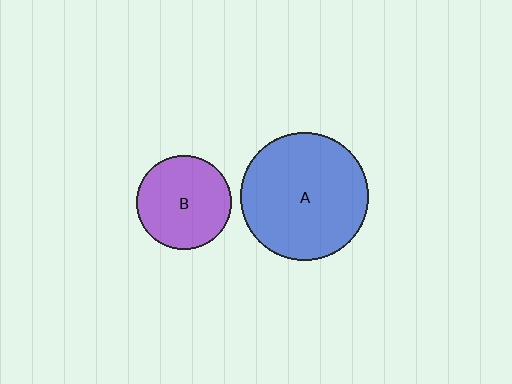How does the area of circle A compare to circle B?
Approximately 1.8 times.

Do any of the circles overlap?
No, none of the circles overlap.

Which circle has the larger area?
Circle A (blue).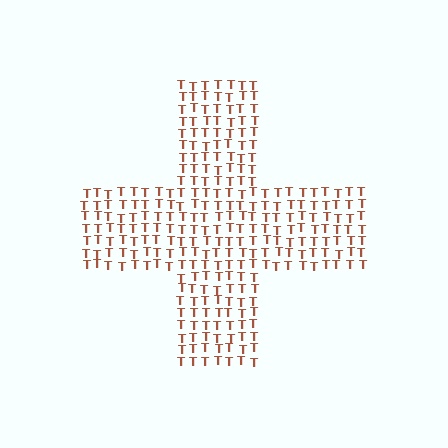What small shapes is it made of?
It is made of small letter T's.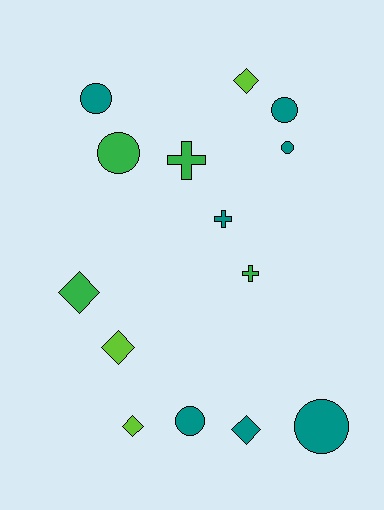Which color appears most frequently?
Teal, with 7 objects.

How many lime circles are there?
There are no lime circles.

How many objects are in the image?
There are 14 objects.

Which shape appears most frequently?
Circle, with 6 objects.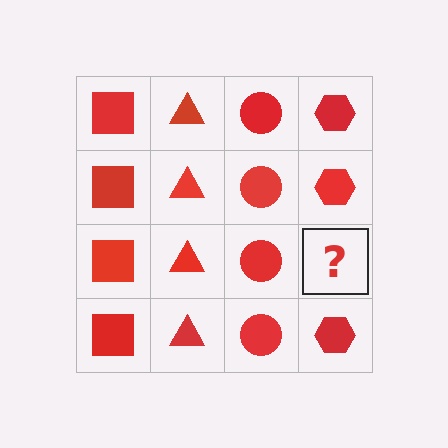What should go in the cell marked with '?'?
The missing cell should contain a red hexagon.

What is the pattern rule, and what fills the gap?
The rule is that each column has a consistent shape. The gap should be filled with a red hexagon.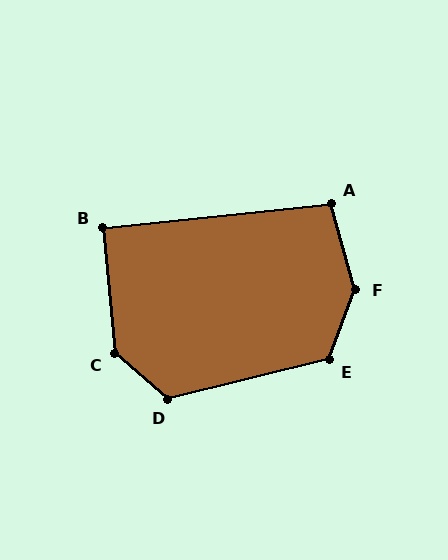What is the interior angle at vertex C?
Approximately 136 degrees (obtuse).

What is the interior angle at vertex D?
Approximately 125 degrees (obtuse).